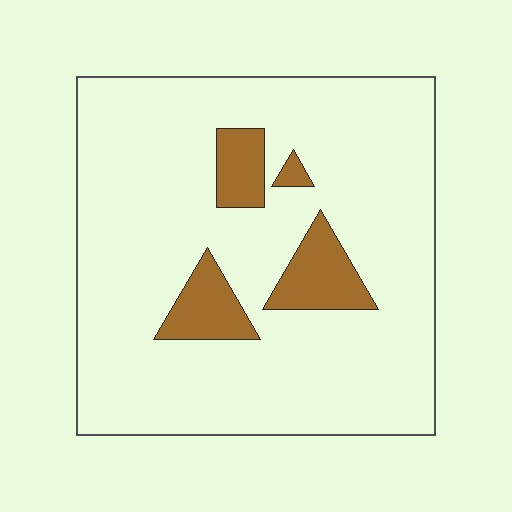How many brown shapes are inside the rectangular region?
4.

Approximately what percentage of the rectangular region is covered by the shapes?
Approximately 10%.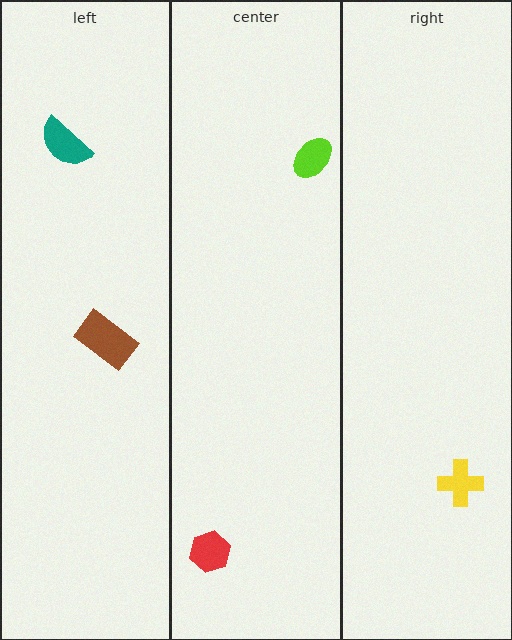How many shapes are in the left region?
2.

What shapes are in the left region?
The teal semicircle, the brown rectangle.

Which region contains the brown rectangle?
The left region.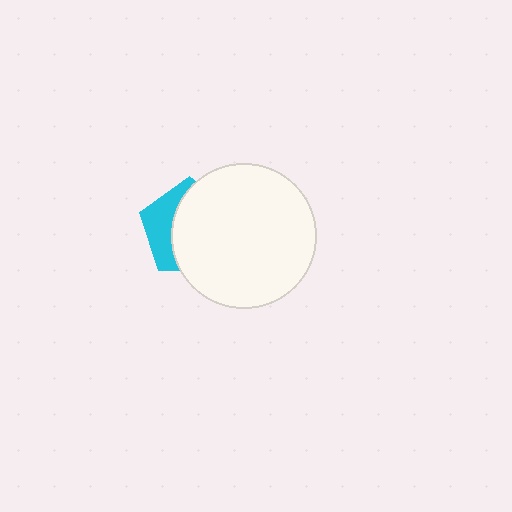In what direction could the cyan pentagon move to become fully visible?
The cyan pentagon could move left. That would shift it out from behind the white circle entirely.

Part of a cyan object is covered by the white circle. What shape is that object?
It is a pentagon.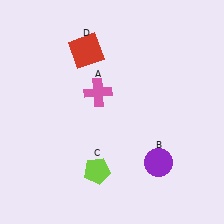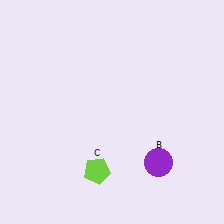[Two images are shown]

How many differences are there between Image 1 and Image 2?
There are 2 differences between the two images.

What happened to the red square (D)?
The red square (D) was removed in Image 2. It was in the top-left area of Image 1.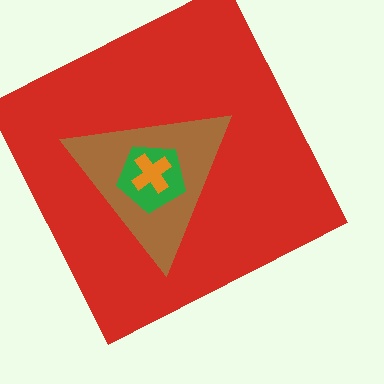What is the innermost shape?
The orange cross.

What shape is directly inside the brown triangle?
The green pentagon.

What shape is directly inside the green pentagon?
The orange cross.